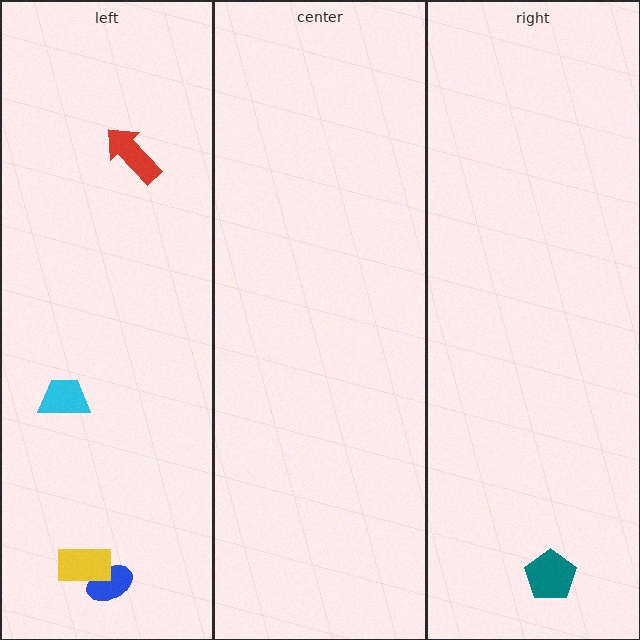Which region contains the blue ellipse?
The left region.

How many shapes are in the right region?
1.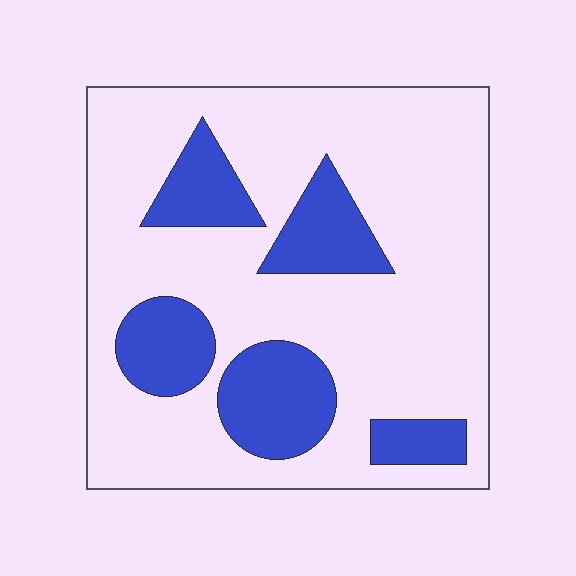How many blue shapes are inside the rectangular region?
5.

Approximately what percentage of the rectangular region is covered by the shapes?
Approximately 25%.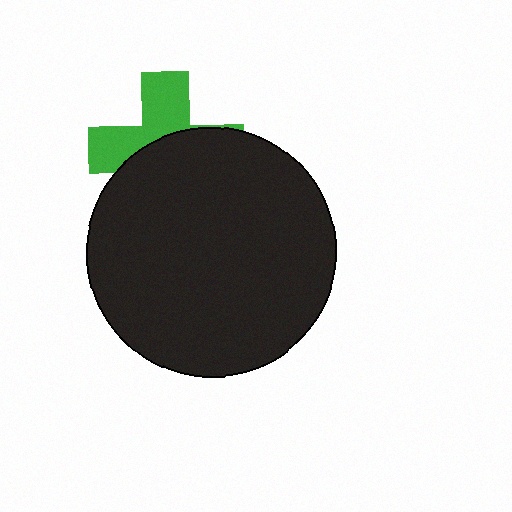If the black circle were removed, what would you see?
You would see the complete green cross.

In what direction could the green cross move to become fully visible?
The green cross could move up. That would shift it out from behind the black circle entirely.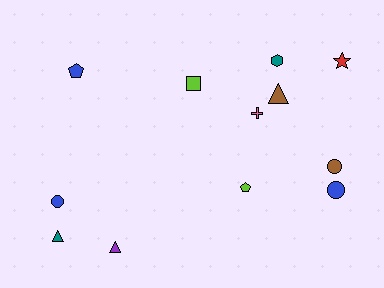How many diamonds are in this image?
There are no diamonds.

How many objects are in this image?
There are 12 objects.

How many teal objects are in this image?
There are 2 teal objects.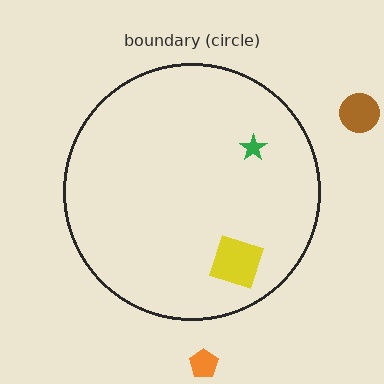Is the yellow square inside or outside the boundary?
Inside.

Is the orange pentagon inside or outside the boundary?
Outside.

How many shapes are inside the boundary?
2 inside, 2 outside.